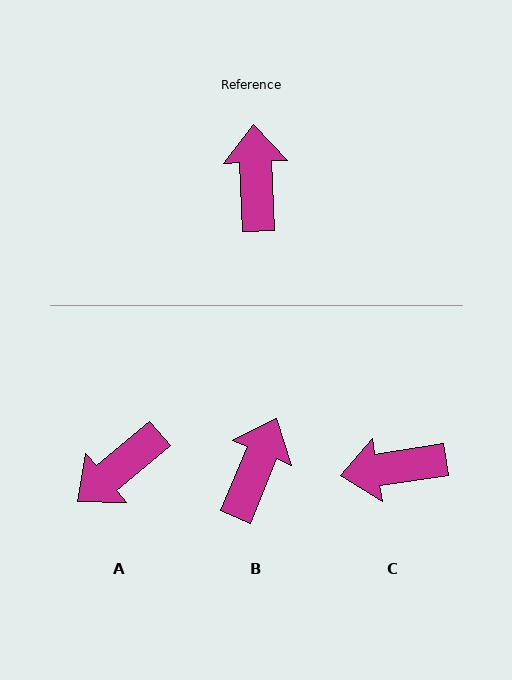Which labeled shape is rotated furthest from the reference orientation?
A, about 127 degrees away.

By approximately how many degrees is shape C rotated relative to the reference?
Approximately 96 degrees counter-clockwise.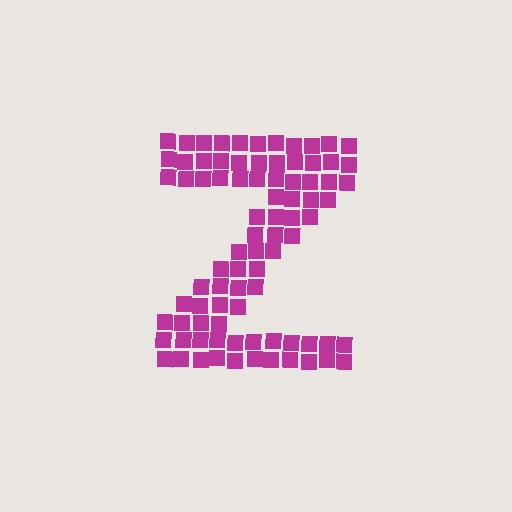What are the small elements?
The small elements are squares.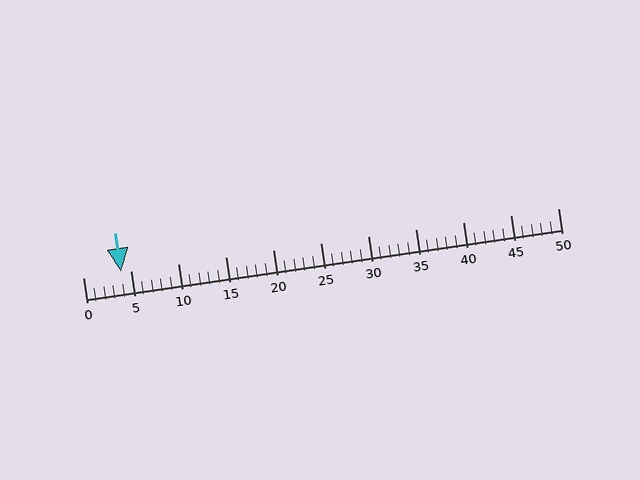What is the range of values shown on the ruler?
The ruler shows values from 0 to 50.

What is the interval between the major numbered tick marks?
The major tick marks are spaced 5 units apart.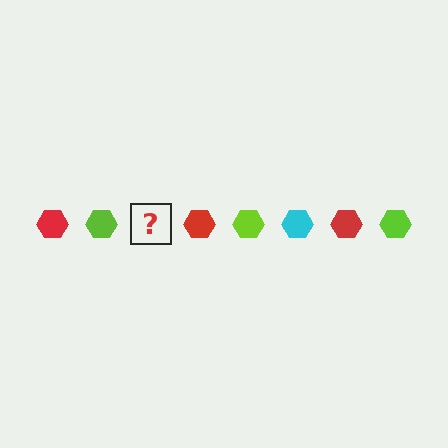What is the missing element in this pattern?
The missing element is a cyan hexagon.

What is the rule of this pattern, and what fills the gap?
The rule is that the pattern cycles through red, lime, cyan hexagons. The gap should be filled with a cyan hexagon.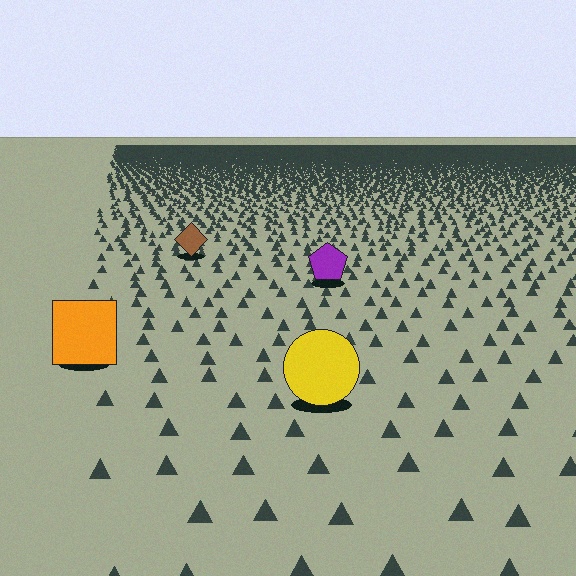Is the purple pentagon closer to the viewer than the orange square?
No. The orange square is closer — you can tell from the texture gradient: the ground texture is coarser near it.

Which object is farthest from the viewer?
The brown diamond is farthest from the viewer. It appears smaller and the ground texture around it is denser.